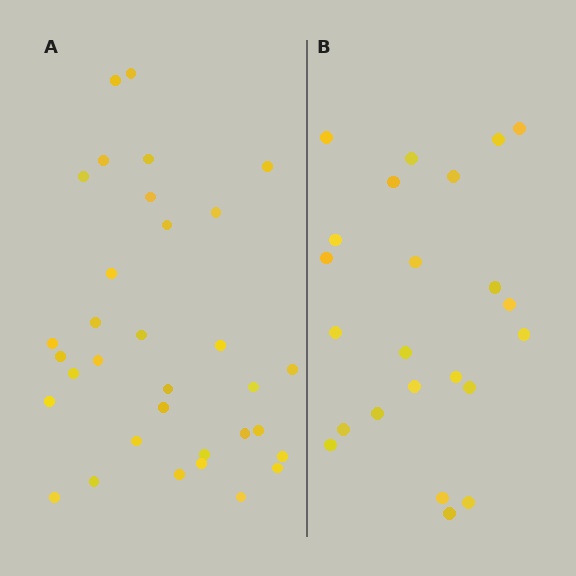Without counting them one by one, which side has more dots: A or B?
Region A (the left region) has more dots.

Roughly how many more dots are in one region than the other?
Region A has roughly 10 or so more dots than region B.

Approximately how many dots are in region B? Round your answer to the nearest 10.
About 20 dots. (The exact count is 23, which rounds to 20.)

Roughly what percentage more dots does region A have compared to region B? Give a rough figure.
About 45% more.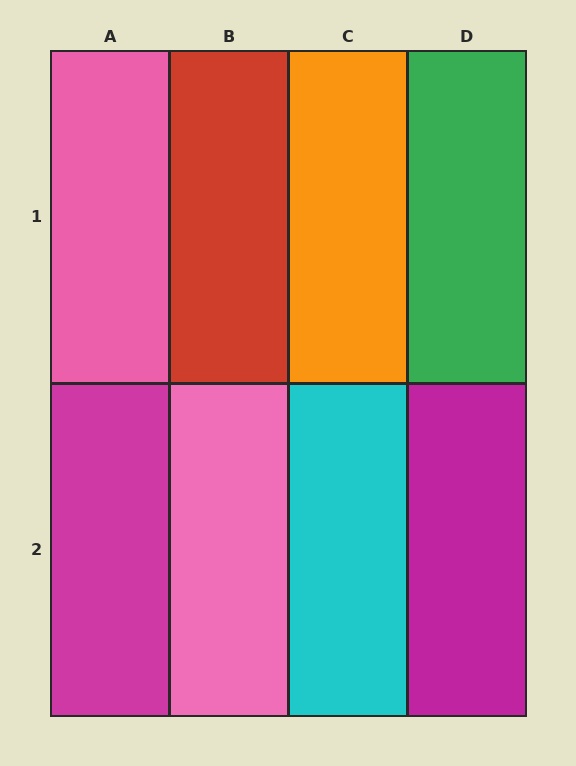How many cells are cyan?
1 cell is cyan.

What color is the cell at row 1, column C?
Orange.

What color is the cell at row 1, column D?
Green.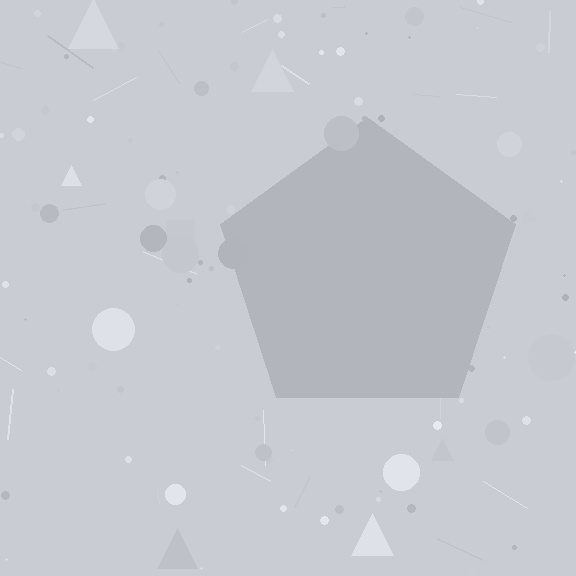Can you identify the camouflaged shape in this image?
The camouflaged shape is a pentagon.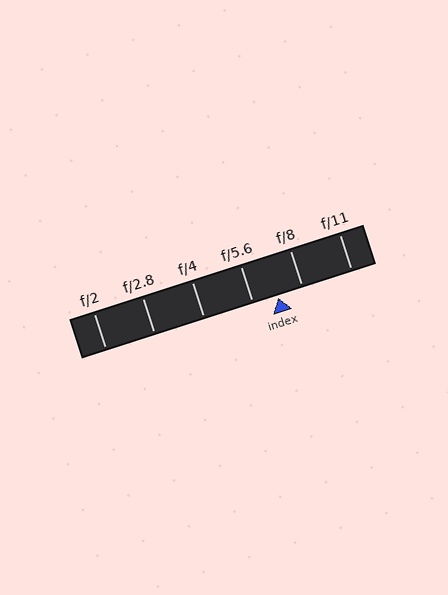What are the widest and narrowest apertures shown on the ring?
The widest aperture shown is f/2 and the narrowest is f/11.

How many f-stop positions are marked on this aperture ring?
There are 6 f-stop positions marked.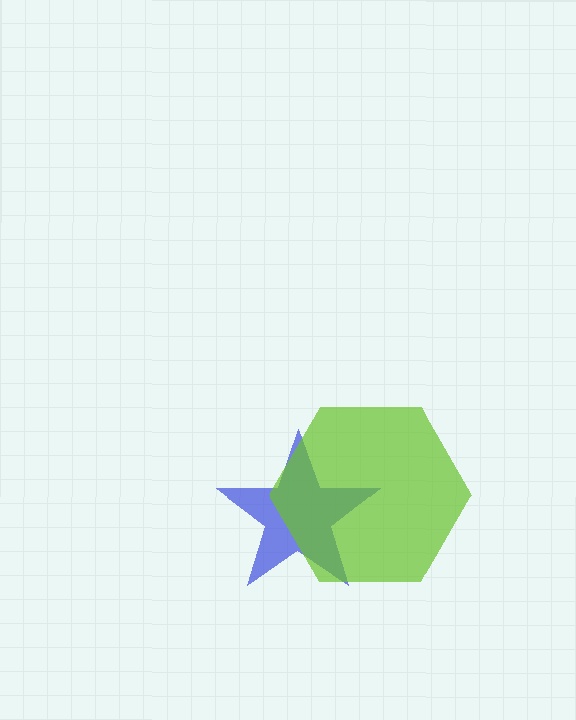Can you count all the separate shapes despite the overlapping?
Yes, there are 2 separate shapes.